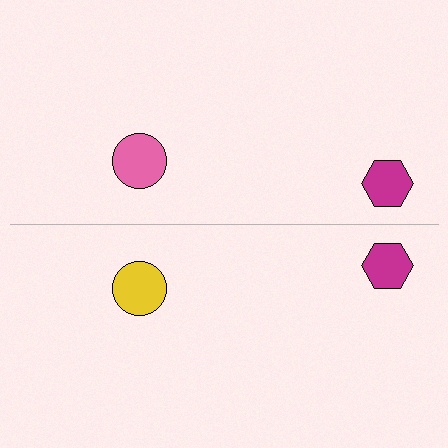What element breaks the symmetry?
The yellow circle on the bottom side breaks the symmetry — its mirror counterpart is pink.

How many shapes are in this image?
There are 4 shapes in this image.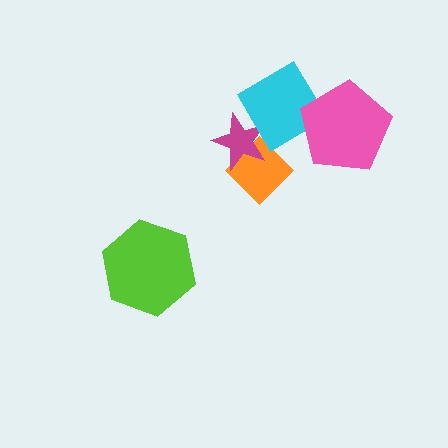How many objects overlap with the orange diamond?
2 objects overlap with the orange diamond.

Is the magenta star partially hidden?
Yes, it is partially covered by another shape.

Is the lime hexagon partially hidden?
No, no other shape covers it.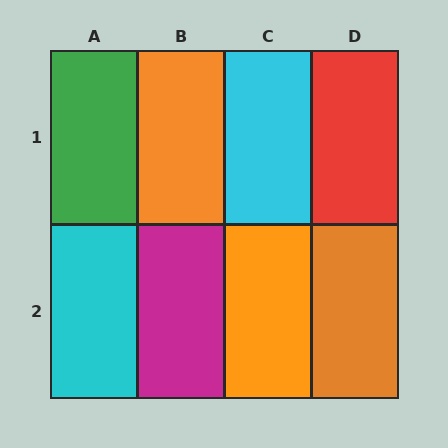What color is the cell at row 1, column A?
Green.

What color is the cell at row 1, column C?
Cyan.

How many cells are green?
1 cell is green.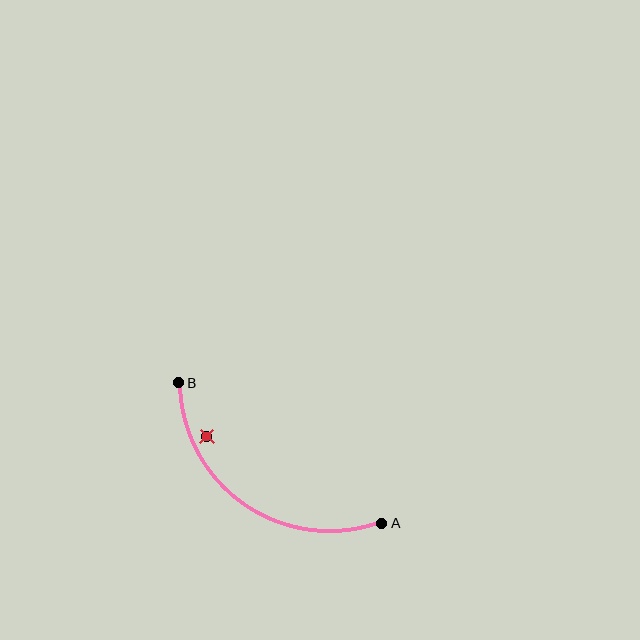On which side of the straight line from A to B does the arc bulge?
The arc bulges below and to the left of the straight line connecting A and B.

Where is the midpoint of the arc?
The arc midpoint is the point on the curve farthest from the straight line joining A and B. It sits below and to the left of that line.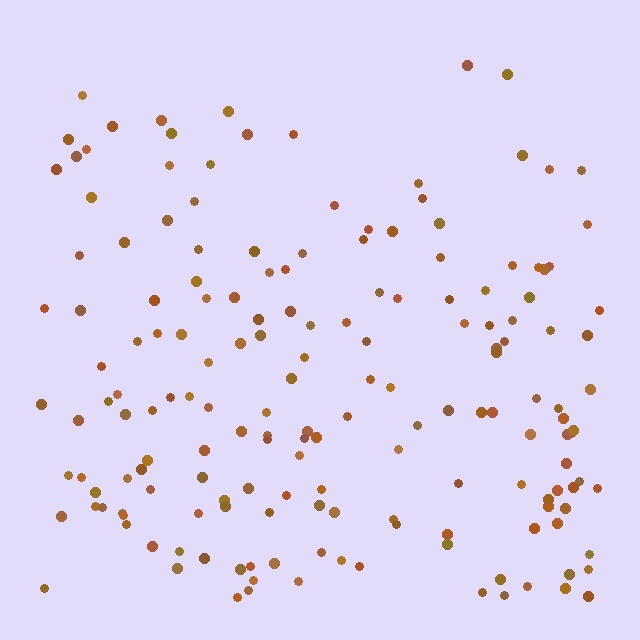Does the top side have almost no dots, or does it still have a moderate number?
Still a moderate number, just noticeably fewer than the bottom.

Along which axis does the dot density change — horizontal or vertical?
Vertical.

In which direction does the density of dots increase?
From top to bottom, with the bottom side densest.